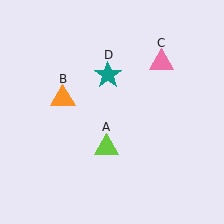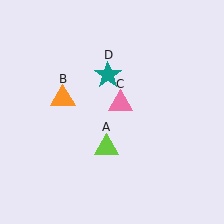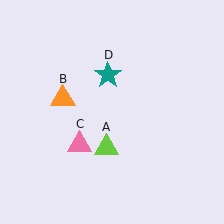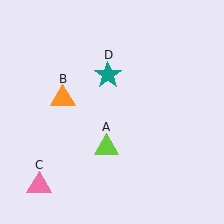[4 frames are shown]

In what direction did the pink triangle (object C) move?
The pink triangle (object C) moved down and to the left.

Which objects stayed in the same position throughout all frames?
Lime triangle (object A) and orange triangle (object B) and teal star (object D) remained stationary.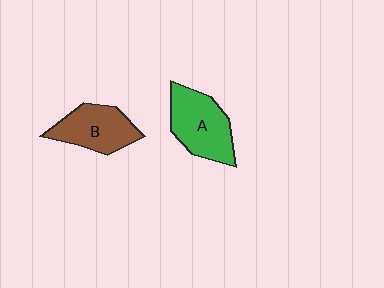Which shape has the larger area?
Shape A (green).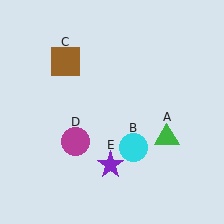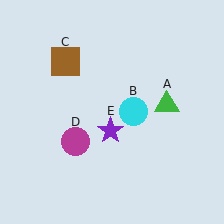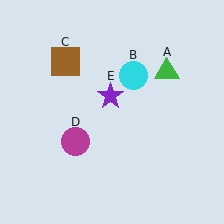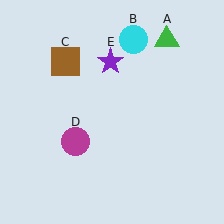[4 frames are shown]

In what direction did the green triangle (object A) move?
The green triangle (object A) moved up.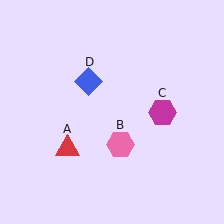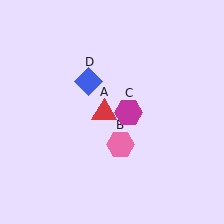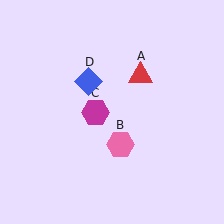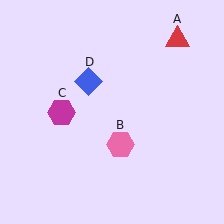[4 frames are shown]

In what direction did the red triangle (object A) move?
The red triangle (object A) moved up and to the right.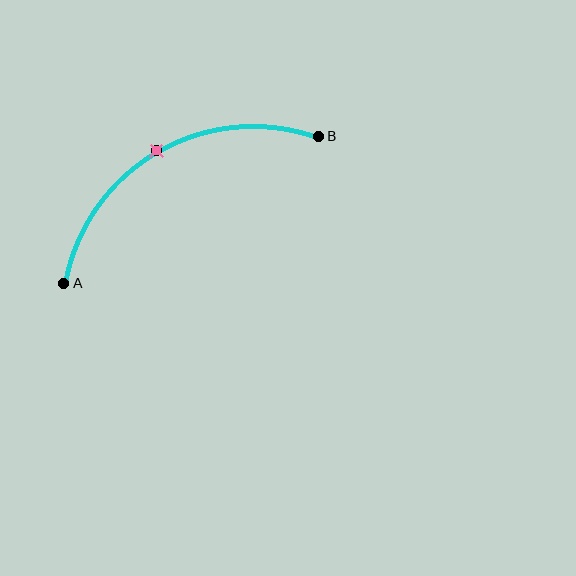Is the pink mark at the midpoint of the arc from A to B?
Yes. The pink mark lies on the arc at equal arc-length from both A and B — it is the arc midpoint.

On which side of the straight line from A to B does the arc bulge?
The arc bulges above the straight line connecting A and B.